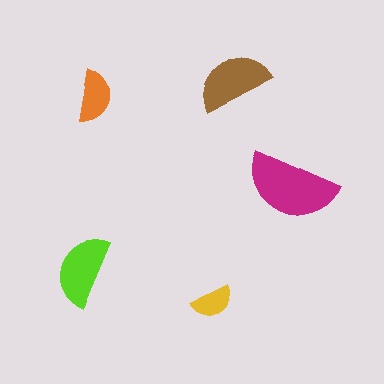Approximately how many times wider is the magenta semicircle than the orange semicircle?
About 2 times wider.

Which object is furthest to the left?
The lime semicircle is leftmost.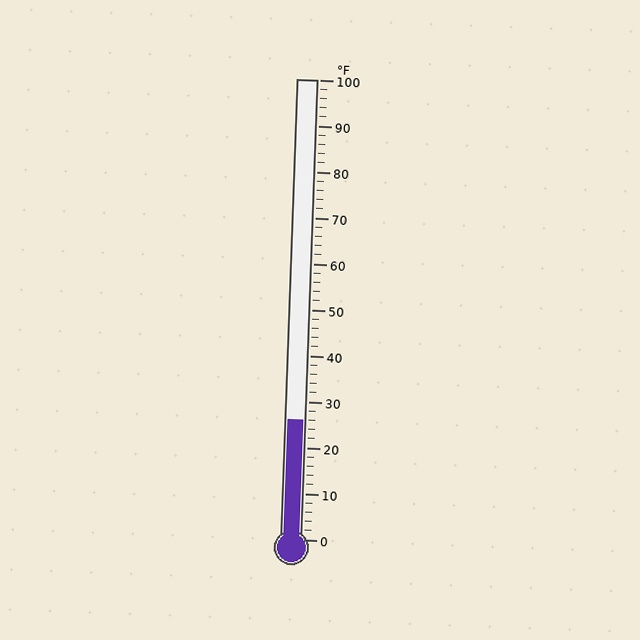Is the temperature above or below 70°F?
The temperature is below 70°F.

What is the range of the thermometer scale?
The thermometer scale ranges from 0°F to 100°F.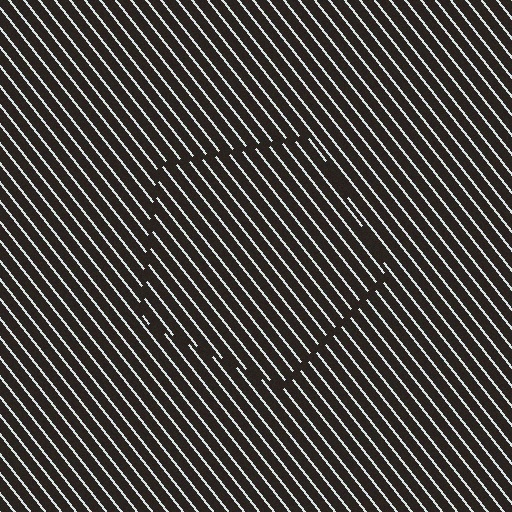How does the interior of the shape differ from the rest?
The interior of the shape contains the same grating, shifted by half a period — the contour is defined by the phase discontinuity where line-ends from the inner and outer gratings abut.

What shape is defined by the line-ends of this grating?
An illusory pentagon. The interior of the shape contains the same grating, shifted by half a period — the contour is defined by the phase discontinuity where line-ends from the inner and outer gratings abut.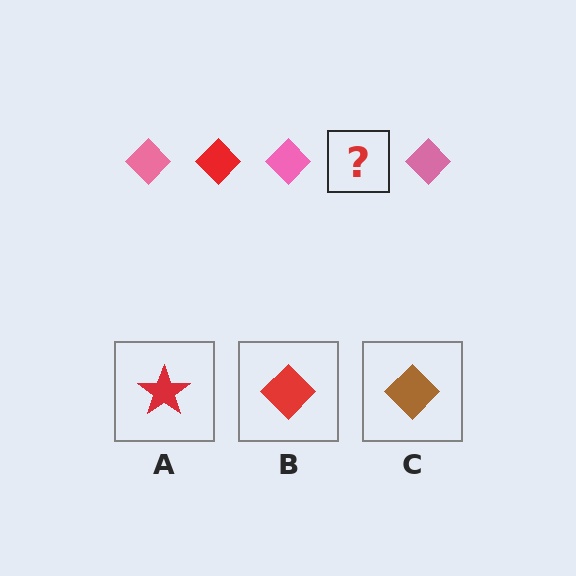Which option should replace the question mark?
Option B.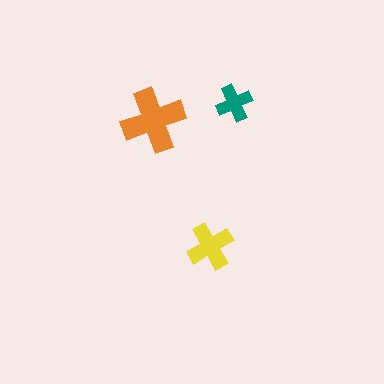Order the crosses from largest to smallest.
the orange one, the yellow one, the teal one.